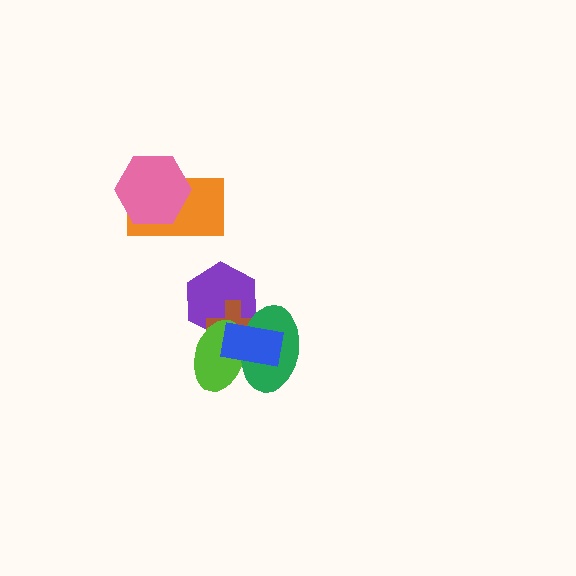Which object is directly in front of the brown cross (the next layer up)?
The lime ellipse is directly in front of the brown cross.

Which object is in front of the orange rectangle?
The pink hexagon is in front of the orange rectangle.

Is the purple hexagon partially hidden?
Yes, it is partially covered by another shape.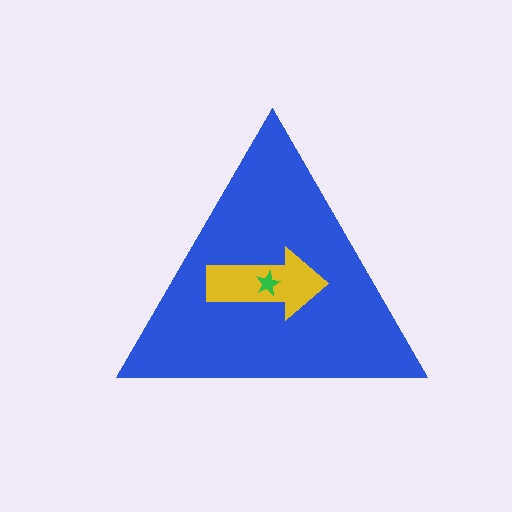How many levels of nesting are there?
3.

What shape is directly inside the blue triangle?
The yellow arrow.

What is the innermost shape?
The green star.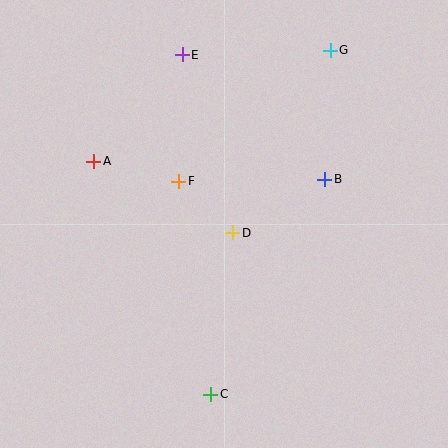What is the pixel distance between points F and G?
The distance between F and G is 200 pixels.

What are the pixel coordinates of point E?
Point E is at (182, 55).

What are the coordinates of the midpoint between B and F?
The midpoint between B and F is at (252, 180).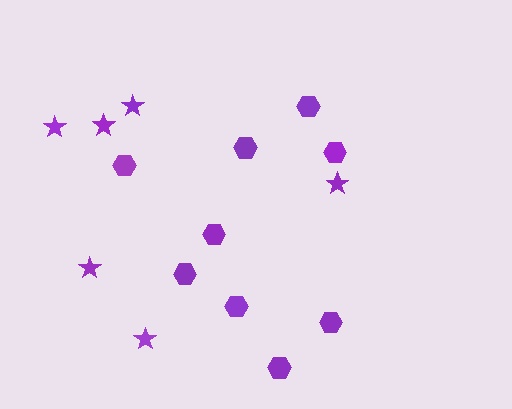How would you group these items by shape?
There are 2 groups: one group of hexagons (9) and one group of stars (6).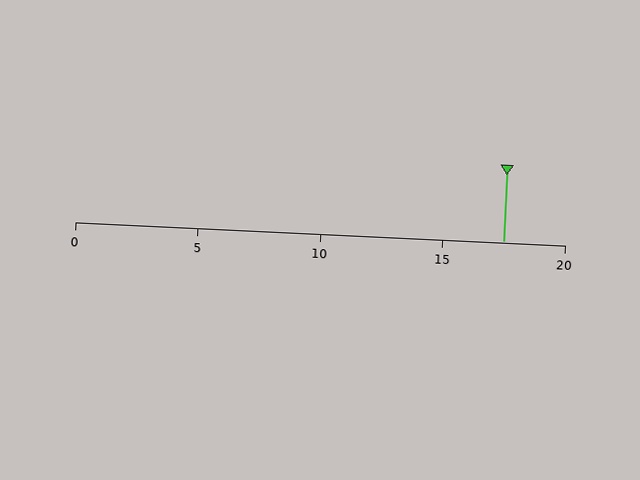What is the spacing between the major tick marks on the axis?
The major ticks are spaced 5 apart.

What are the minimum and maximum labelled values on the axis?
The axis runs from 0 to 20.